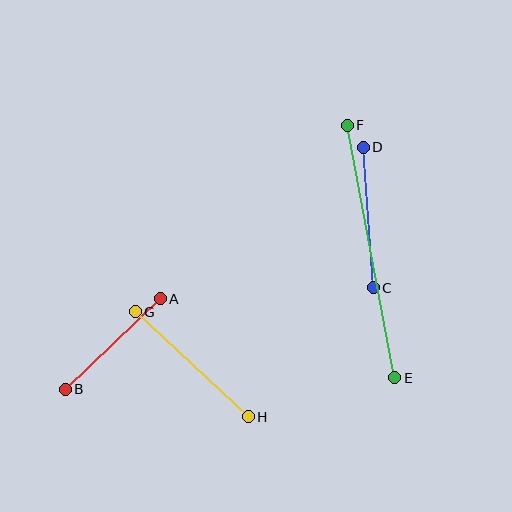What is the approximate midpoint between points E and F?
The midpoint is at approximately (371, 251) pixels.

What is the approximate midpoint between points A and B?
The midpoint is at approximately (113, 344) pixels.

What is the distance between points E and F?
The distance is approximately 257 pixels.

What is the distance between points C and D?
The distance is approximately 140 pixels.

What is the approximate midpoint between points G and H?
The midpoint is at approximately (192, 364) pixels.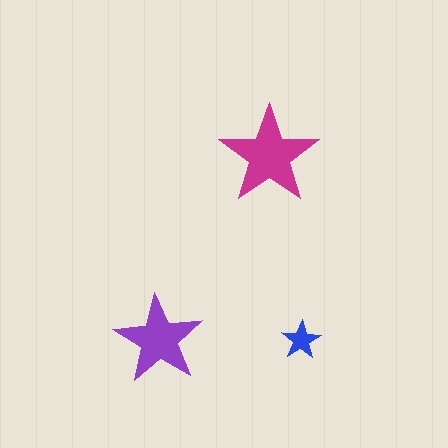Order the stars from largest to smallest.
the magenta one, the purple one, the blue one.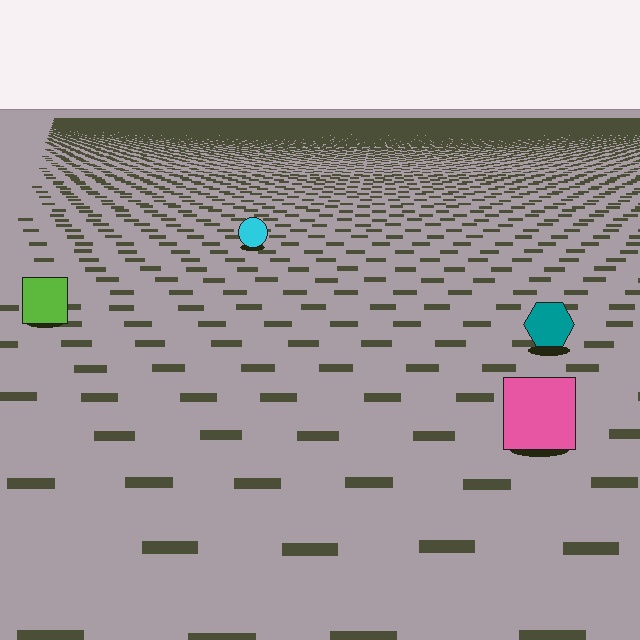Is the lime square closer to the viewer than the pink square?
No. The pink square is closer — you can tell from the texture gradient: the ground texture is coarser near it.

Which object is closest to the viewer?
The pink square is closest. The texture marks near it are larger and more spread out.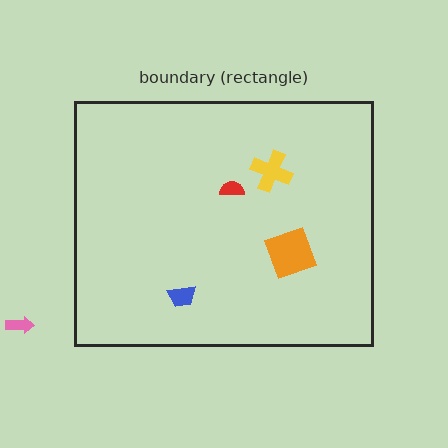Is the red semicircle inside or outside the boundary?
Inside.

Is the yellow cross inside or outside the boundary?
Inside.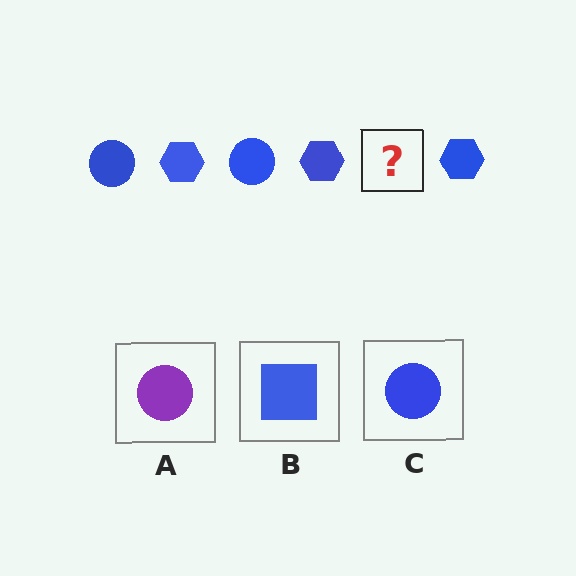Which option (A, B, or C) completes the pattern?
C.